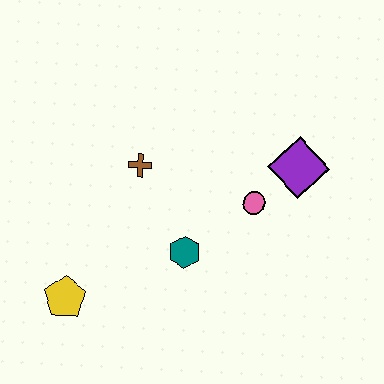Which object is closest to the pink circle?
The purple diamond is closest to the pink circle.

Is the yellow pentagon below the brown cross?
Yes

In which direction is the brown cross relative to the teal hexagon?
The brown cross is above the teal hexagon.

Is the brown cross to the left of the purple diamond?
Yes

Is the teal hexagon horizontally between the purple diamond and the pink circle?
No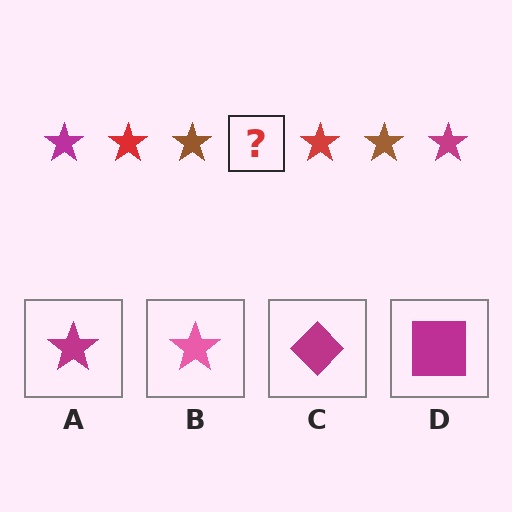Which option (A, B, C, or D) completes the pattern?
A.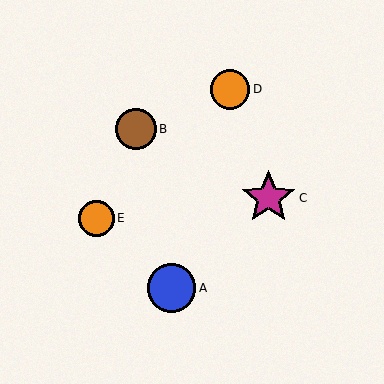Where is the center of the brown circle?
The center of the brown circle is at (136, 129).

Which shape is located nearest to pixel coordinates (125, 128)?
The brown circle (labeled B) at (136, 129) is nearest to that location.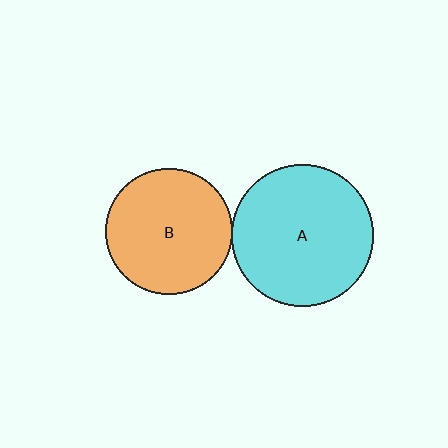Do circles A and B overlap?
Yes.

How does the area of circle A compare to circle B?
Approximately 1.2 times.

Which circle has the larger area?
Circle A (cyan).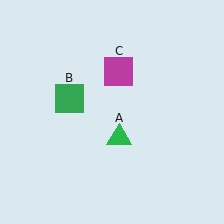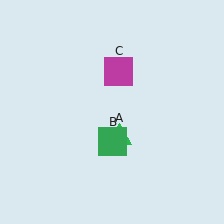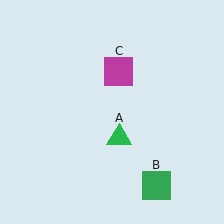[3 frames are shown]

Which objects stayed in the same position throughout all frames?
Green triangle (object A) and magenta square (object C) remained stationary.